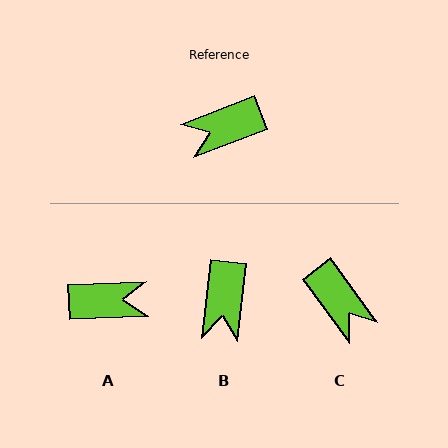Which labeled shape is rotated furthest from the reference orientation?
A, about 161 degrees away.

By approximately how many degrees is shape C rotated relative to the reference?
Approximately 105 degrees counter-clockwise.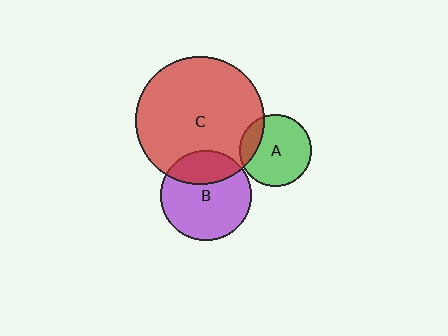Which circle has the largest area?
Circle C (red).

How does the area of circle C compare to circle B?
Approximately 2.0 times.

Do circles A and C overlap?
Yes.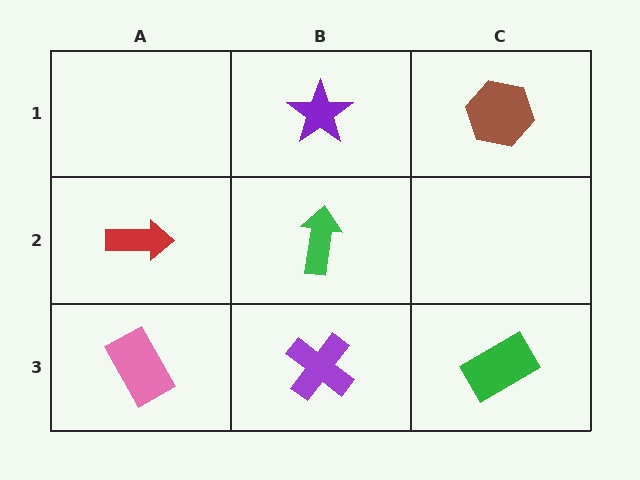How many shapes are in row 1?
2 shapes.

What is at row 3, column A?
A pink rectangle.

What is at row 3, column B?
A purple cross.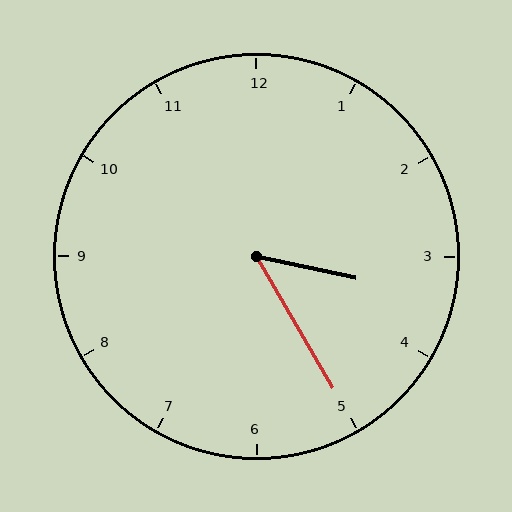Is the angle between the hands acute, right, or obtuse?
It is acute.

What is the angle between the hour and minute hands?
Approximately 48 degrees.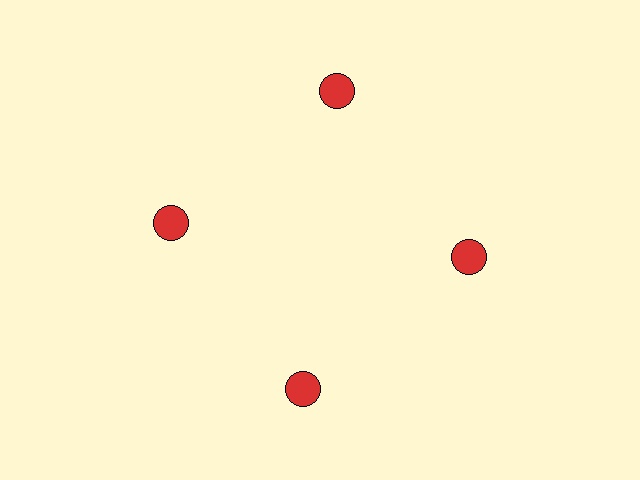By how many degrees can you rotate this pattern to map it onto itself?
The pattern maps onto itself every 90 degrees of rotation.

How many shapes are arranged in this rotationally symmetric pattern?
There are 4 shapes, arranged in 4 groups of 1.